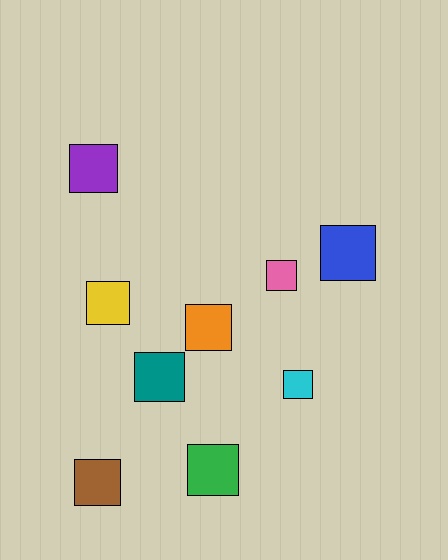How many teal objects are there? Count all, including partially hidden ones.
There is 1 teal object.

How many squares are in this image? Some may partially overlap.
There are 9 squares.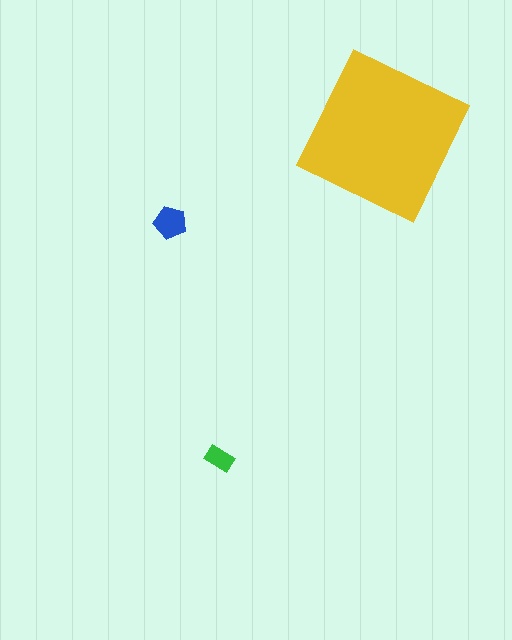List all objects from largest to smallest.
The yellow square, the blue pentagon, the green rectangle.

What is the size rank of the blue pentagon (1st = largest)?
2nd.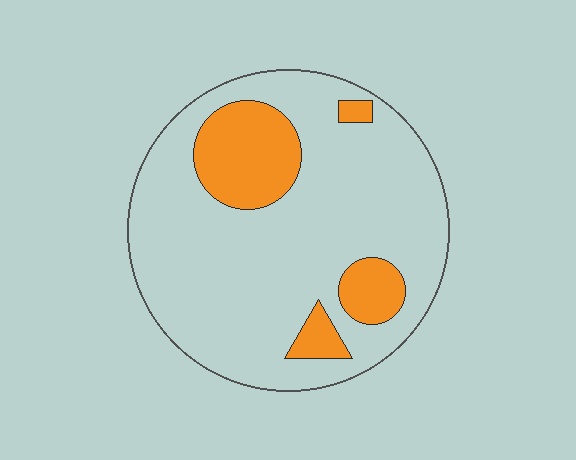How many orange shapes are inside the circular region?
4.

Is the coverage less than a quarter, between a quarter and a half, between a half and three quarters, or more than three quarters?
Less than a quarter.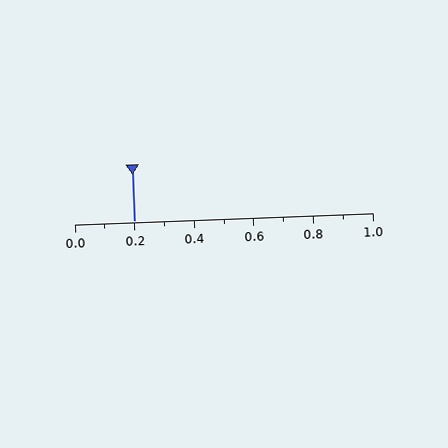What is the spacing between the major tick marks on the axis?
The major ticks are spaced 0.2 apart.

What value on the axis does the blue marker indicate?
The marker indicates approximately 0.2.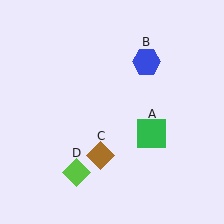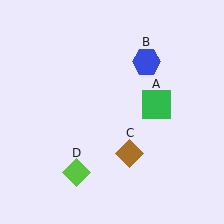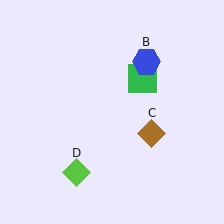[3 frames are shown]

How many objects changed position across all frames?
2 objects changed position: green square (object A), brown diamond (object C).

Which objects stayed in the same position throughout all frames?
Blue hexagon (object B) and lime diamond (object D) remained stationary.